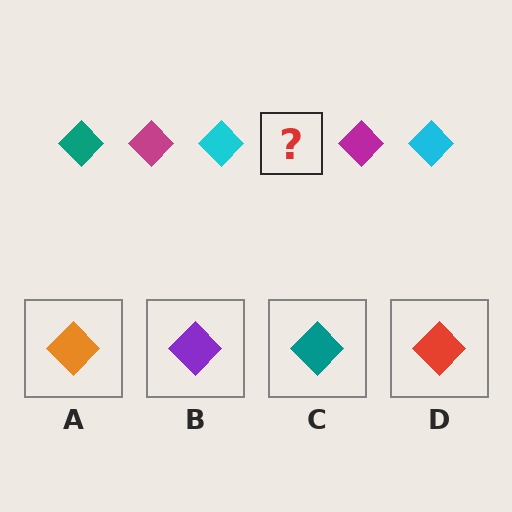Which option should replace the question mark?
Option C.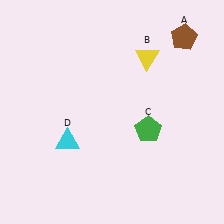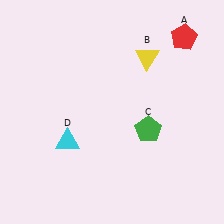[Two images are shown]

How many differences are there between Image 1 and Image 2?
There is 1 difference between the two images.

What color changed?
The pentagon (A) changed from brown in Image 1 to red in Image 2.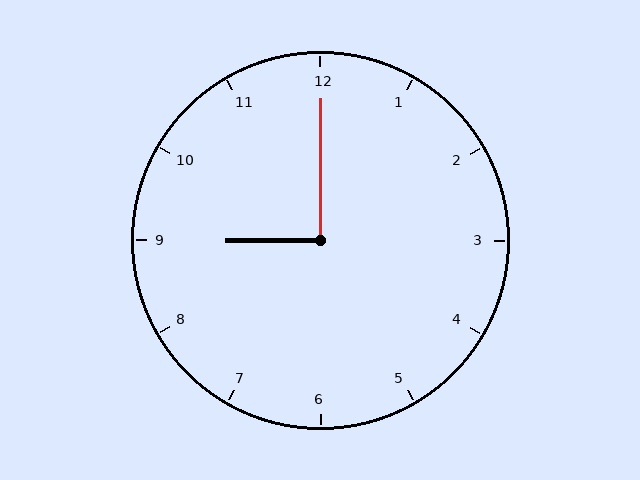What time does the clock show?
9:00.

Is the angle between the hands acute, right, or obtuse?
It is right.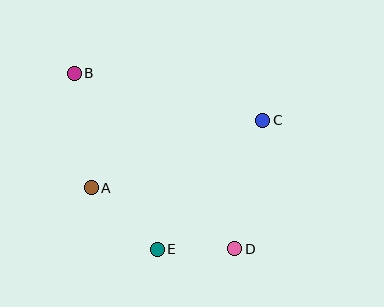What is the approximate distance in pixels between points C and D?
The distance between C and D is approximately 131 pixels.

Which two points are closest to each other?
Points D and E are closest to each other.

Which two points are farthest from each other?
Points B and D are farthest from each other.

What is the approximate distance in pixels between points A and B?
The distance between A and B is approximately 116 pixels.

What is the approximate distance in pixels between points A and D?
The distance between A and D is approximately 156 pixels.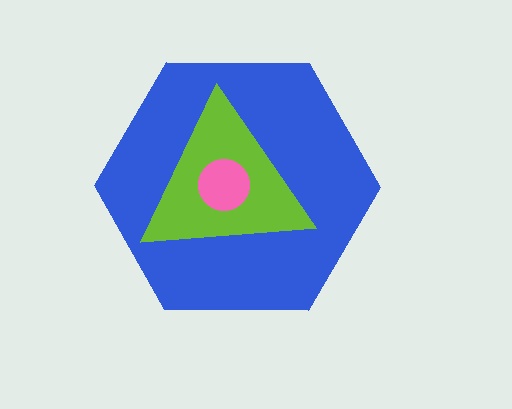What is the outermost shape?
The blue hexagon.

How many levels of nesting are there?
3.